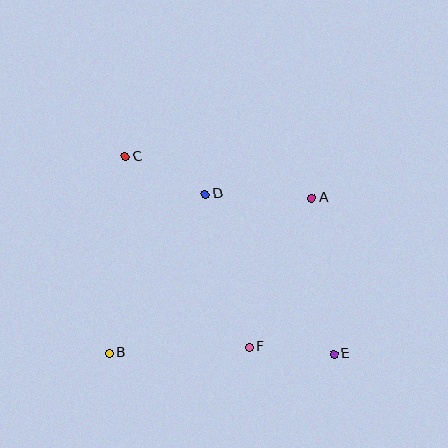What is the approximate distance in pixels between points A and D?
The distance between A and D is approximately 106 pixels.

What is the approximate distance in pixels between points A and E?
The distance between A and E is approximately 158 pixels.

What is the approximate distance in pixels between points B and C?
The distance between B and C is approximately 197 pixels.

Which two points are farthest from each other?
Points C and E are farthest from each other.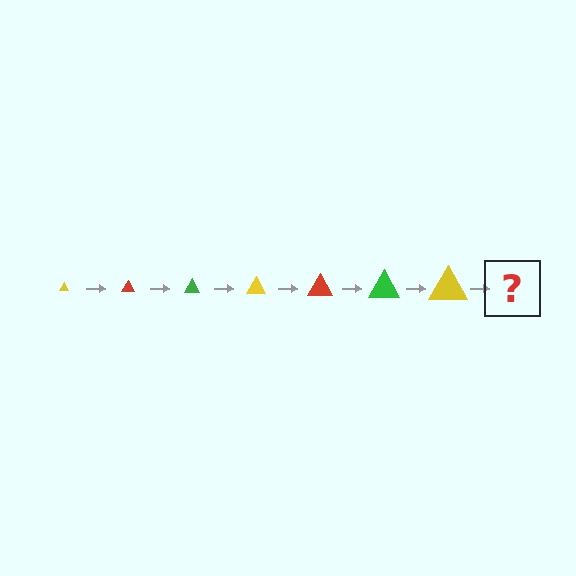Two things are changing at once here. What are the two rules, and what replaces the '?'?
The two rules are that the triangle grows larger each step and the color cycles through yellow, red, and green. The '?' should be a red triangle, larger than the previous one.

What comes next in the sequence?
The next element should be a red triangle, larger than the previous one.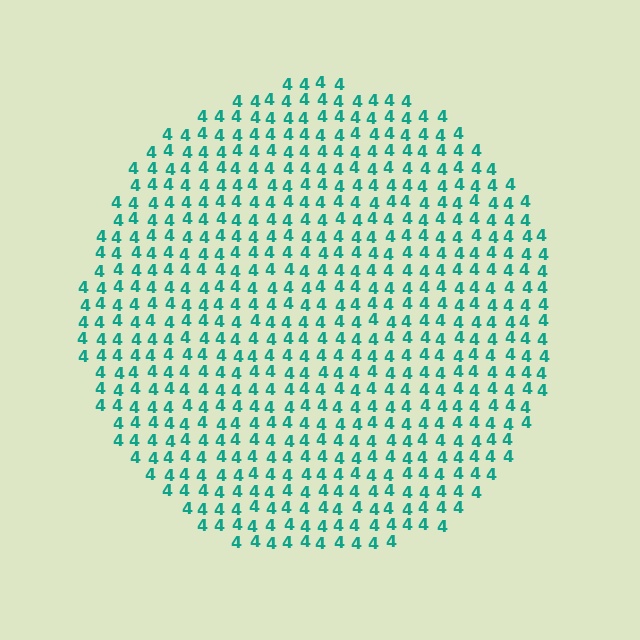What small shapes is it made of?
It is made of small digit 4's.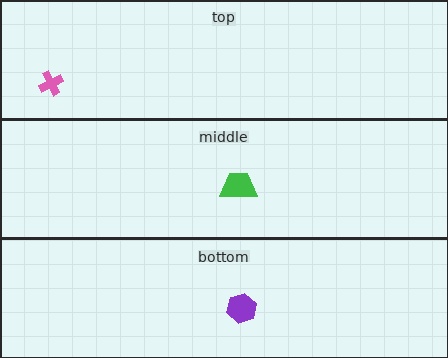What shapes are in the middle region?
The green trapezoid.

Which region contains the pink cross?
The top region.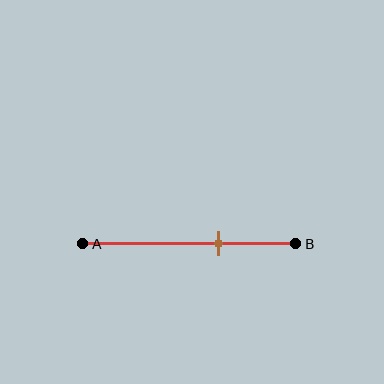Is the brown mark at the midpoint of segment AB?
No, the mark is at about 65% from A, not at the 50% midpoint.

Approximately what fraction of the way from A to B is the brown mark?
The brown mark is approximately 65% of the way from A to B.